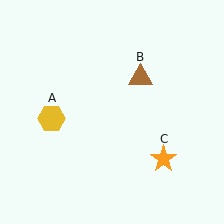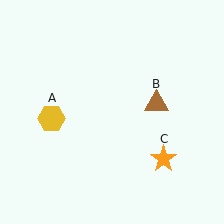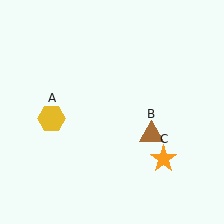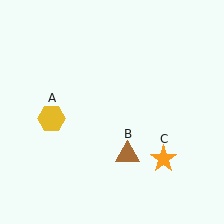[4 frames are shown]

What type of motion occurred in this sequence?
The brown triangle (object B) rotated clockwise around the center of the scene.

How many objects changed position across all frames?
1 object changed position: brown triangle (object B).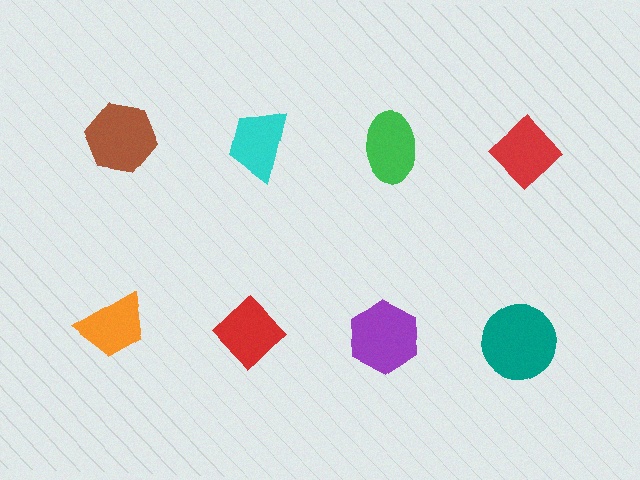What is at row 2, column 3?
A purple hexagon.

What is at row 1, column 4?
A red diamond.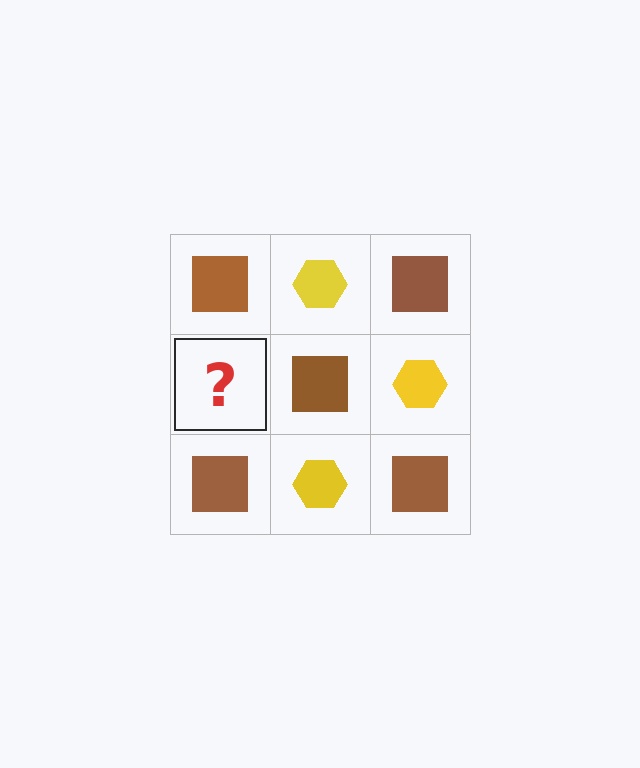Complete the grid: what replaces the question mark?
The question mark should be replaced with a yellow hexagon.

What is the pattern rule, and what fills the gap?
The rule is that it alternates brown square and yellow hexagon in a checkerboard pattern. The gap should be filled with a yellow hexagon.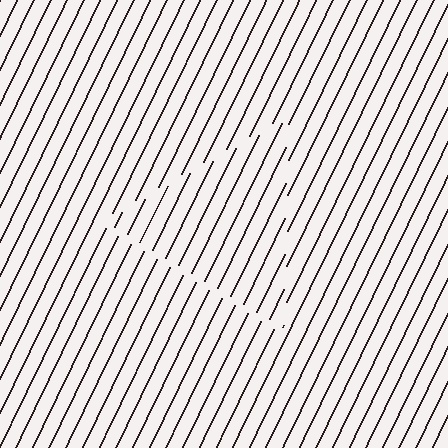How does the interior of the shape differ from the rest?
The interior of the shape contains the same grating, shifted by half a period — the contour is defined by the phase discontinuity where line-ends from the inner and outer gratings abut.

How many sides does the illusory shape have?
3 sides — the line-ends trace a triangle.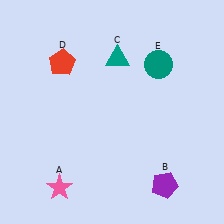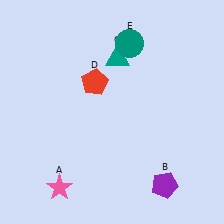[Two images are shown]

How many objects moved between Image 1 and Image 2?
2 objects moved between the two images.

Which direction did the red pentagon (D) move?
The red pentagon (D) moved right.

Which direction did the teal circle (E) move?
The teal circle (E) moved left.